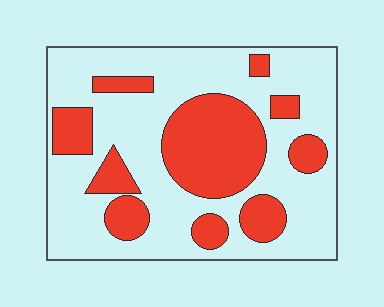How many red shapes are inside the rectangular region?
10.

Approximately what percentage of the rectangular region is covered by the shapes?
Approximately 30%.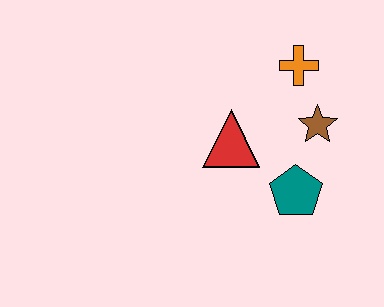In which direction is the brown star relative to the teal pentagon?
The brown star is above the teal pentagon.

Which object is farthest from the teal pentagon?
The orange cross is farthest from the teal pentagon.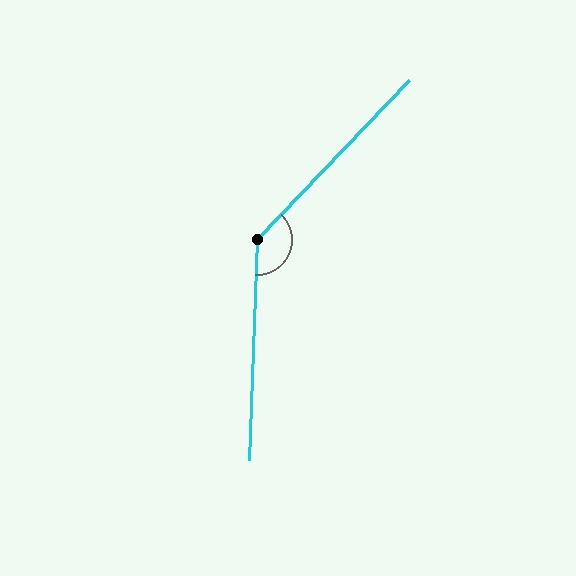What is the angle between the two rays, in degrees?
Approximately 138 degrees.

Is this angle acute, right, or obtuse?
It is obtuse.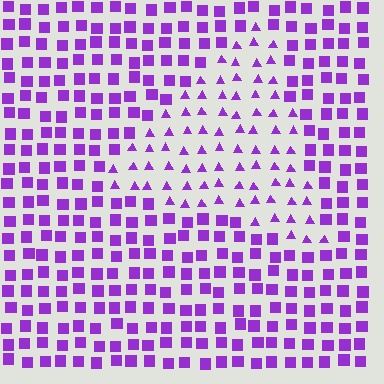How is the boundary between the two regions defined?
The boundary is defined by a change in element shape: triangles inside vs. squares outside. All elements share the same color and spacing.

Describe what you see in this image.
The image is filled with small purple elements arranged in a uniform grid. A triangle-shaped region contains triangles, while the surrounding area contains squares. The boundary is defined purely by the change in element shape.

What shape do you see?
I see a triangle.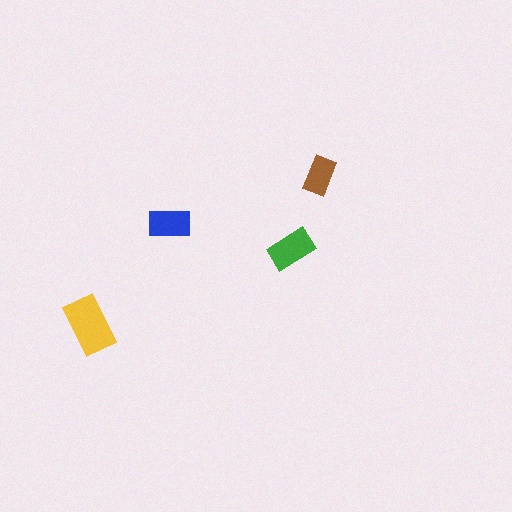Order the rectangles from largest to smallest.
the yellow one, the green one, the blue one, the brown one.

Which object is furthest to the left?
The yellow rectangle is leftmost.